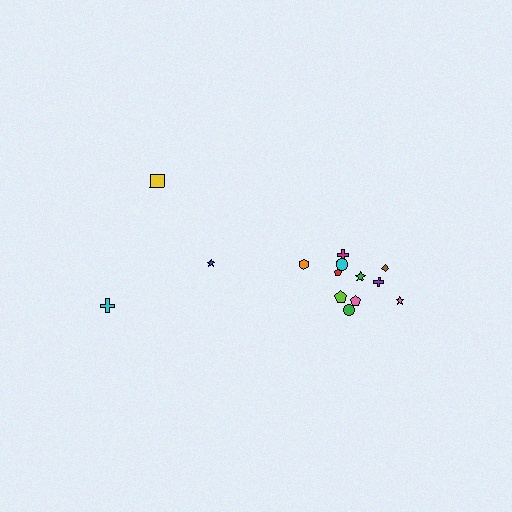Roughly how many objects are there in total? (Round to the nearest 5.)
Roughly 15 objects in total.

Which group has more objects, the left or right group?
The right group.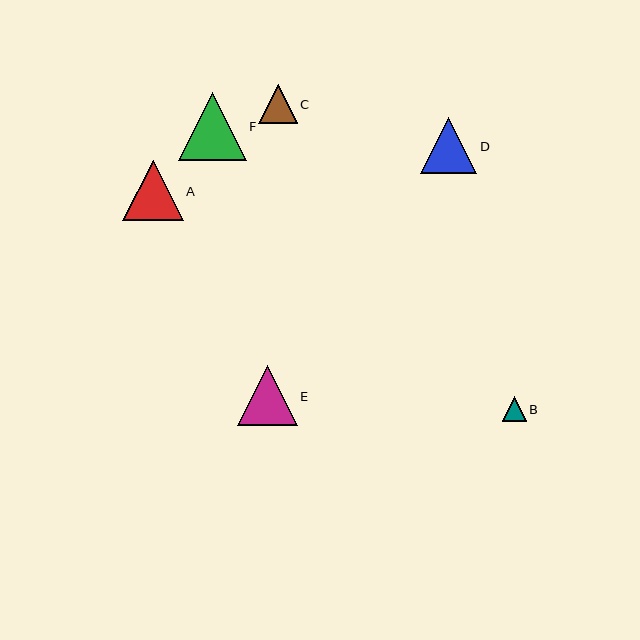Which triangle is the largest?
Triangle F is the largest with a size of approximately 68 pixels.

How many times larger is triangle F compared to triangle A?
Triangle F is approximately 1.1 times the size of triangle A.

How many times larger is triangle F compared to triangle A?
Triangle F is approximately 1.1 times the size of triangle A.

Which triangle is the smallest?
Triangle B is the smallest with a size of approximately 24 pixels.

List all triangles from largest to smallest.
From largest to smallest: F, A, E, D, C, B.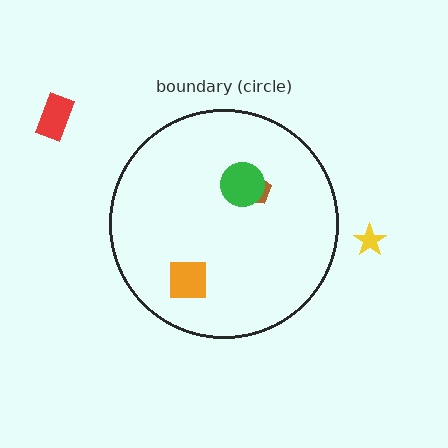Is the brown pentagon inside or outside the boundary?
Inside.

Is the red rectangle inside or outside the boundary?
Outside.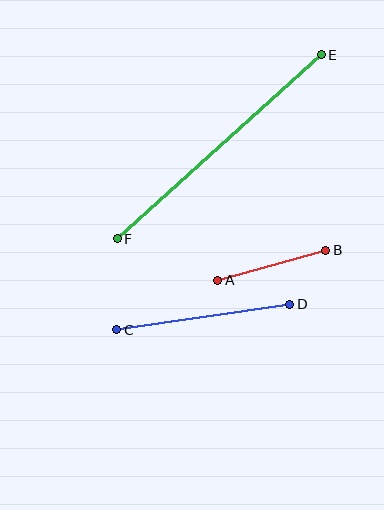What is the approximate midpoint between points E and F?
The midpoint is at approximately (219, 147) pixels.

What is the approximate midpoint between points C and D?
The midpoint is at approximately (203, 317) pixels.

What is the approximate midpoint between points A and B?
The midpoint is at approximately (272, 265) pixels.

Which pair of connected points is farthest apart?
Points E and F are farthest apart.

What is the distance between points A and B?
The distance is approximately 112 pixels.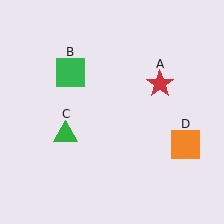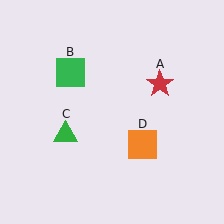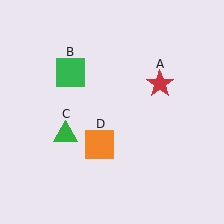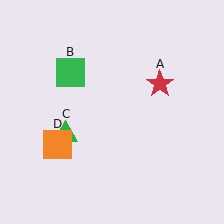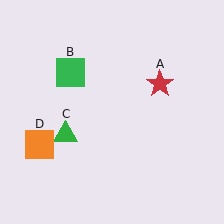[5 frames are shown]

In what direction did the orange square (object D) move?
The orange square (object D) moved left.